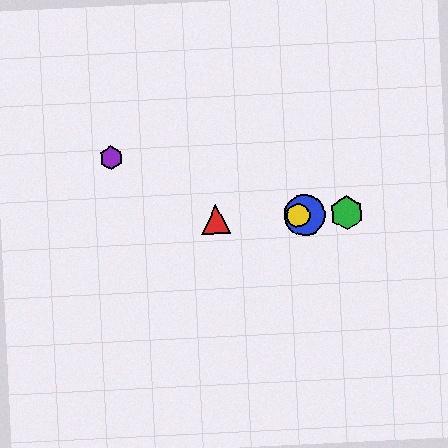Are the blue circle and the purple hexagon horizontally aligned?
No, the blue circle is at y≈215 and the purple hexagon is at y≈158.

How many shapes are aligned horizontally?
4 shapes (the red triangle, the blue circle, the green hexagon, the yellow circle) are aligned horizontally.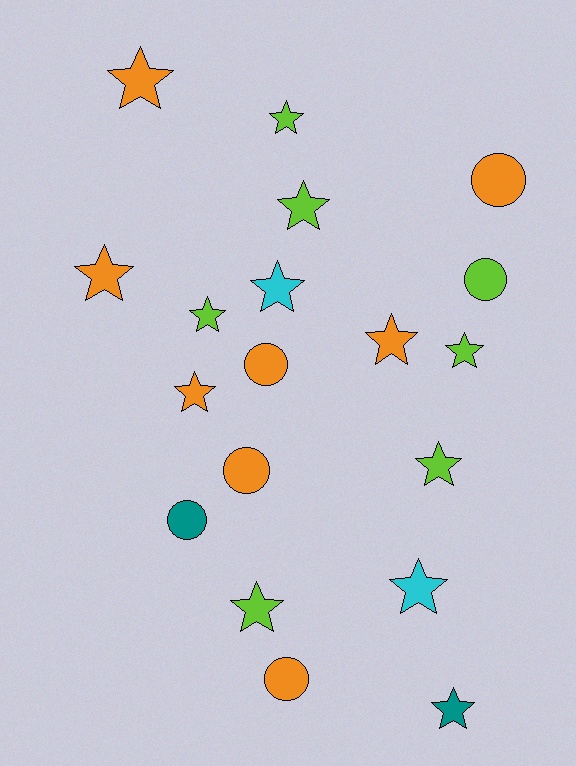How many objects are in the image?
There are 19 objects.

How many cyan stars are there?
There are 2 cyan stars.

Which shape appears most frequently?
Star, with 13 objects.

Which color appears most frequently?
Orange, with 8 objects.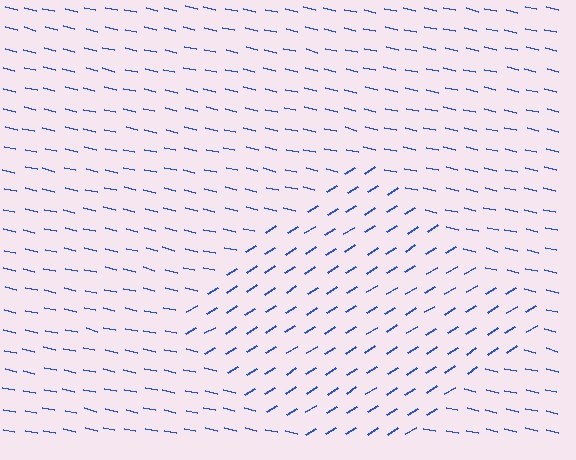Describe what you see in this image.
The image is filled with small blue line segments. A diamond region in the image has lines oriented differently from the surrounding lines, creating a visible texture boundary.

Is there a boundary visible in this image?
Yes, there is a texture boundary formed by a change in line orientation.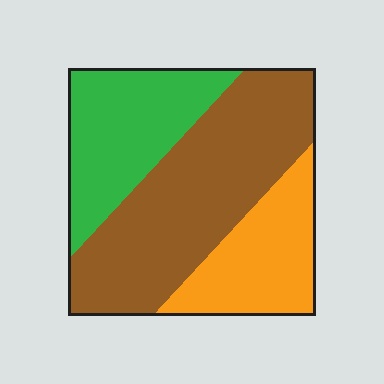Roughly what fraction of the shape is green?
Green takes up about one quarter (1/4) of the shape.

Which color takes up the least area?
Orange, at roughly 25%.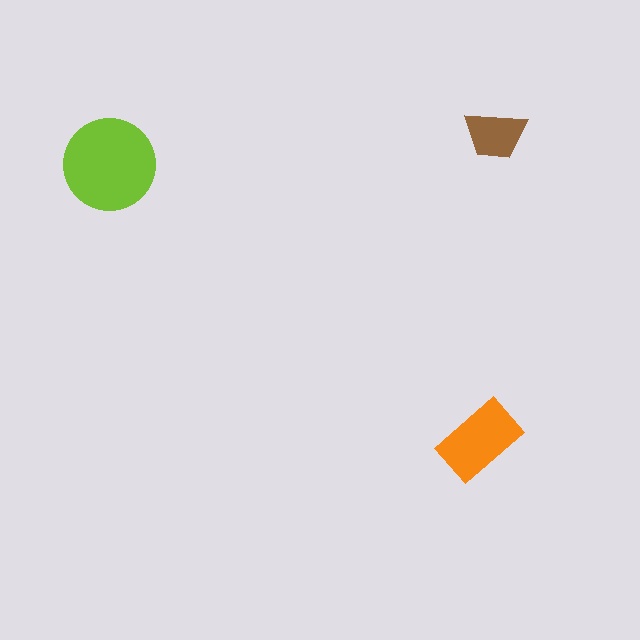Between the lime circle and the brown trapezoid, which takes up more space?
The lime circle.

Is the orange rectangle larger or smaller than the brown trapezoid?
Larger.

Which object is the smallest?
The brown trapezoid.